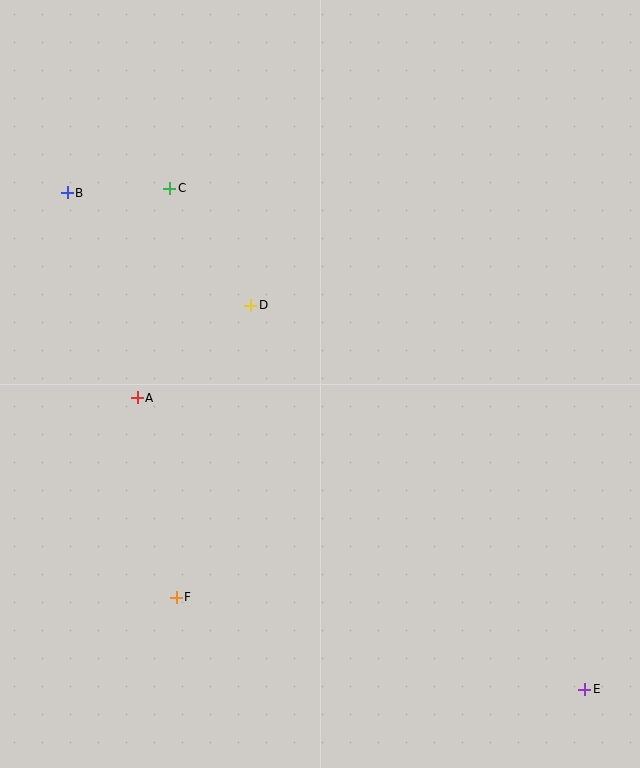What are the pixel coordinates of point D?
Point D is at (251, 305).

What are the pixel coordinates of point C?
Point C is at (170, 188).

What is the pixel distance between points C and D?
The distance between C and D is 142 pixels.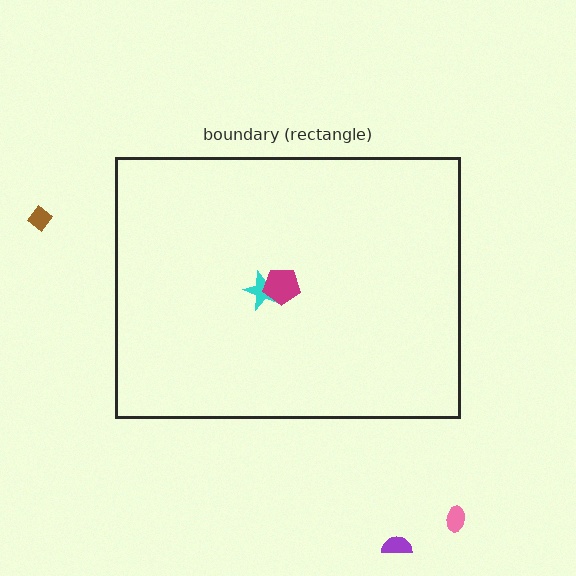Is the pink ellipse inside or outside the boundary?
Outside.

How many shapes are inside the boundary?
2 inside, 3 outside.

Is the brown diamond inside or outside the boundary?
Outside.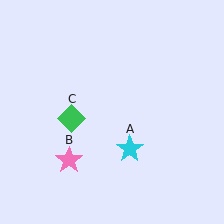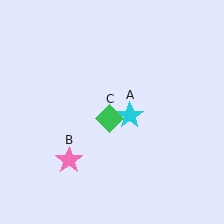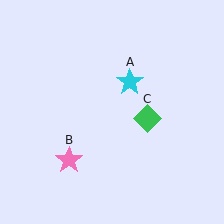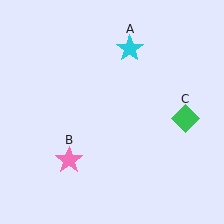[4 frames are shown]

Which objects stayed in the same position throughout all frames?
Pink star (object B) remained stationary.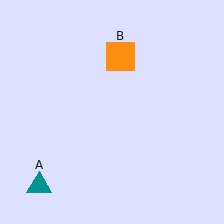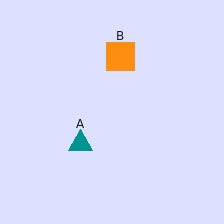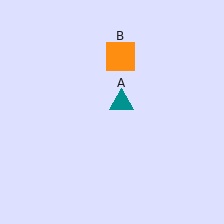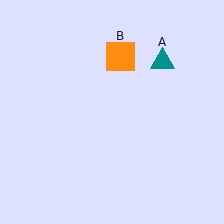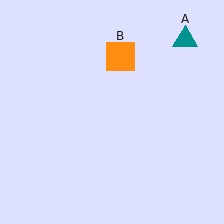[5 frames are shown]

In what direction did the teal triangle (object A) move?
The teal triangle (object A) moved up and to the right.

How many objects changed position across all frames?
1 object changed position: teal triangle (object A).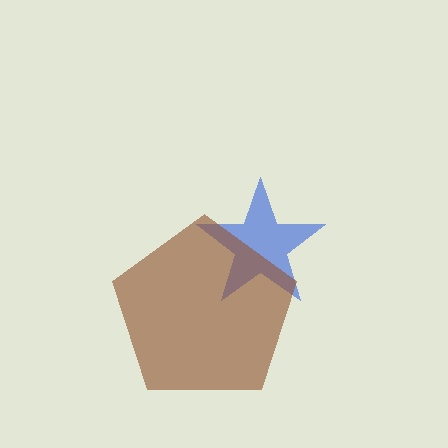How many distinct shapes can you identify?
There are 2 distinct shapes: a blue star, a brown pentagon.